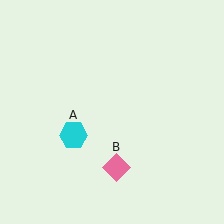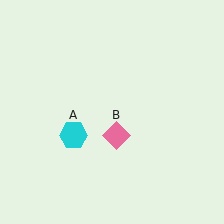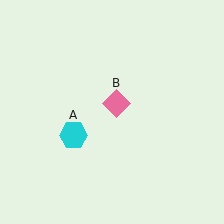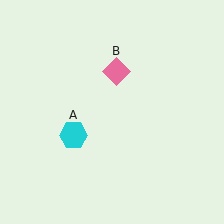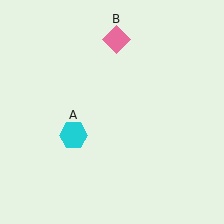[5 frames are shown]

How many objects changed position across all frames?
1 object changed position: pink diamond (object B).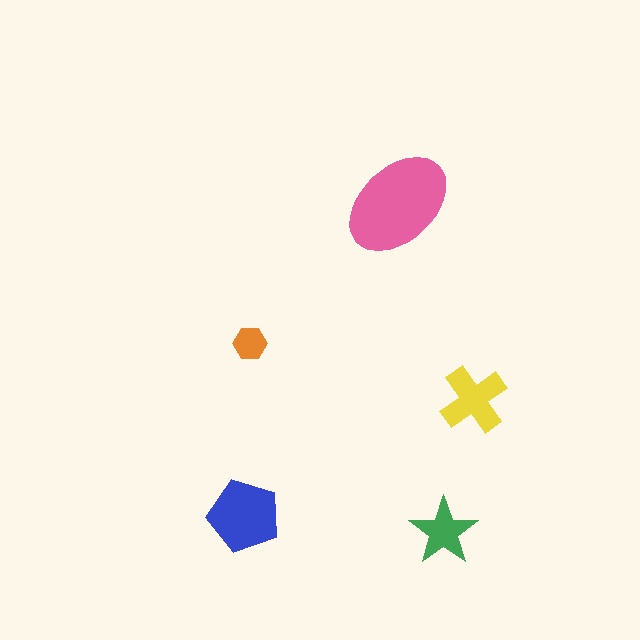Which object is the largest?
The pink ellipse.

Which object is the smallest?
The orange hexagon.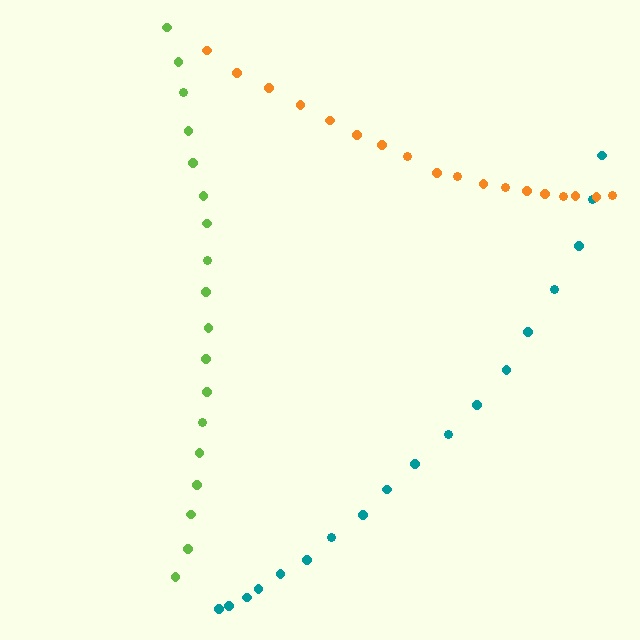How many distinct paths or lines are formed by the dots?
There are 3 distinct paths.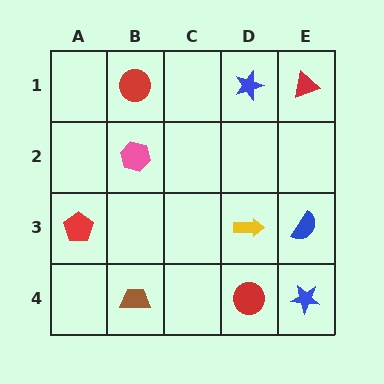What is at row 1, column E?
A red triangle.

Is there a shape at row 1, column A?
No, that cell is empty.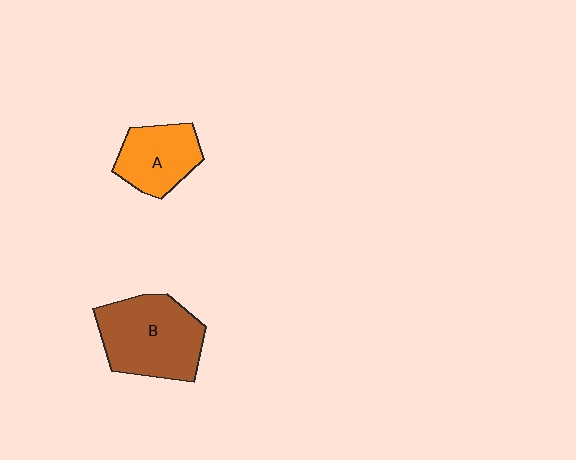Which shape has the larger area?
Shape B (brown).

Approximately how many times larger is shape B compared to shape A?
Approximately 1.5 times.